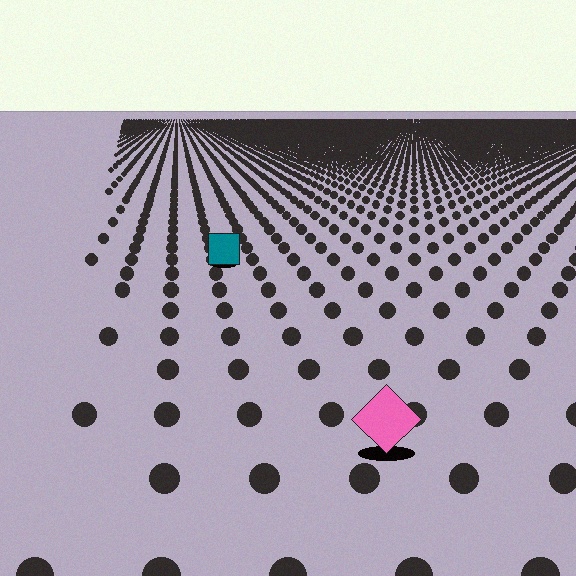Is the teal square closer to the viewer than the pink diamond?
No. The pink diamond is closer — you can tell from the texture gradient: the ground texture is coarser near it.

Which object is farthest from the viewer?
The teal square is farthest from the viewer. It appears smaller and the ground texture around it is denser.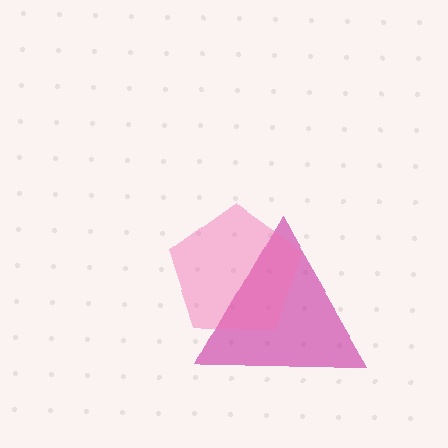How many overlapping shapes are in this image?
There are 2 overlapping shapes in the image.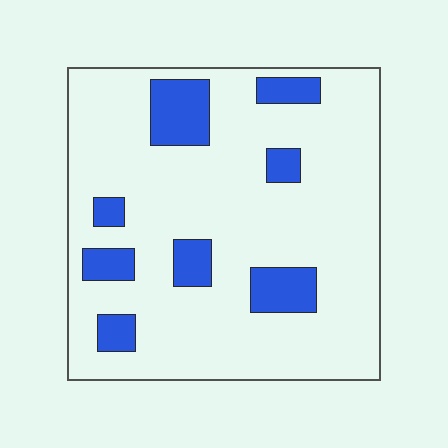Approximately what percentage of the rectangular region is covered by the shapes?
Approximately 15%.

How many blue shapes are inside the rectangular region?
8.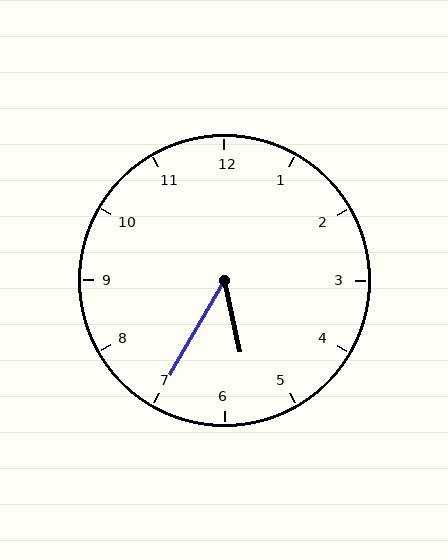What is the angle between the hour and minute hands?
Approximately 42 degrees.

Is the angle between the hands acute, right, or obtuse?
It is acute.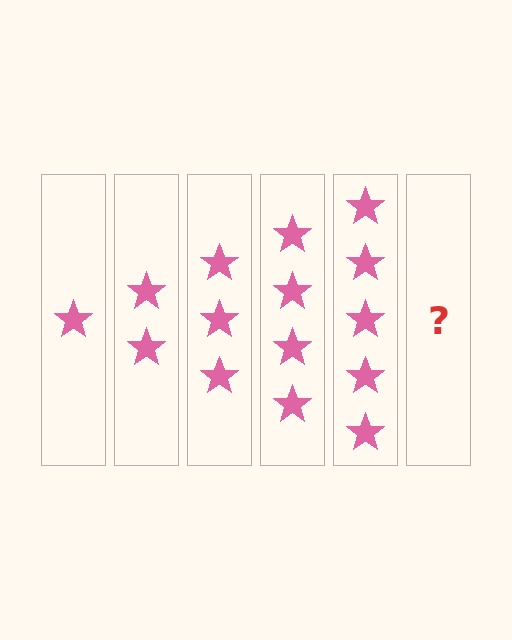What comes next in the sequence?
The next element should be 6 stars.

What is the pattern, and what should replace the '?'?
The pattern is that each step adds one more star. The '?' should be 6 stars.